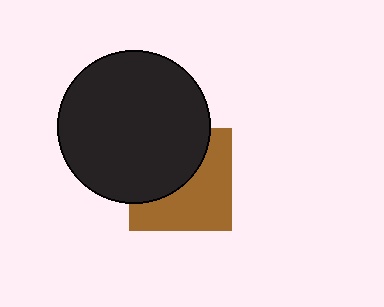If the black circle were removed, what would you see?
You would see the complete brown square.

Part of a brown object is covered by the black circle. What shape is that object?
It is a square.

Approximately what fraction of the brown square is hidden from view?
Roughly 47% of the brown square is hidden behind the black circle.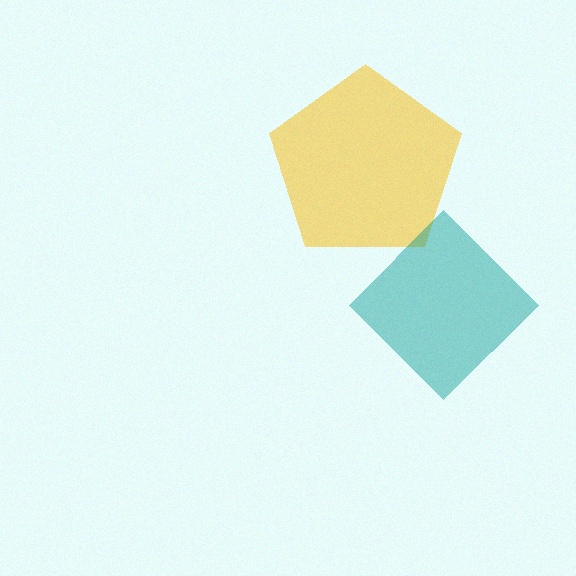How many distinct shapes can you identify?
There are 2 distinct shapes: a yellow pentagon, a teal diamond.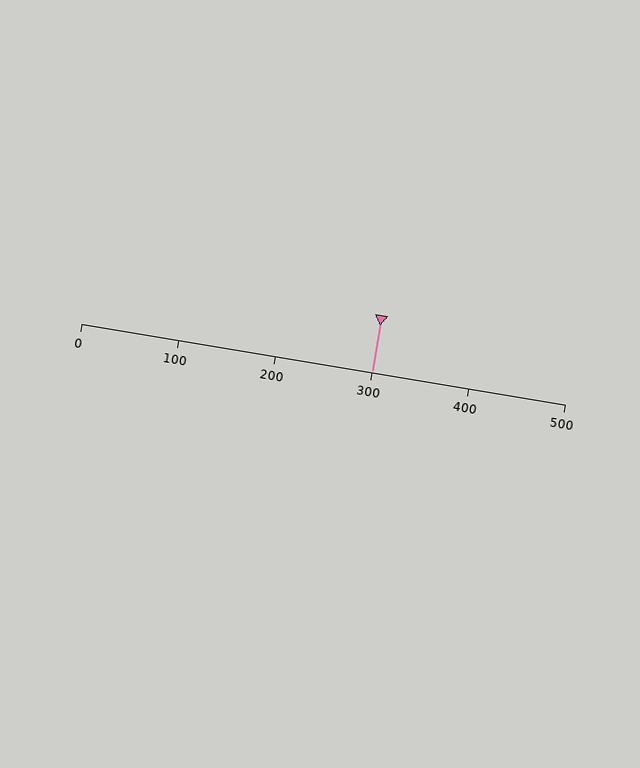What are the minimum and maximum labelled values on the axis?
The axis runs from 0 to 500.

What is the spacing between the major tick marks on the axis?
The major ticks are spaced 100 apart.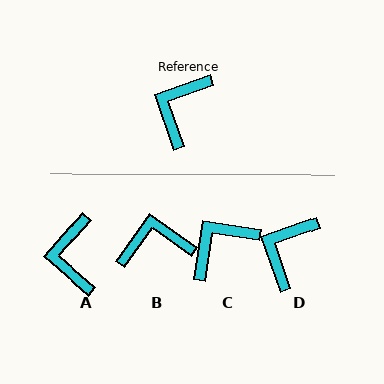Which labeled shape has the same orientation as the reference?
D.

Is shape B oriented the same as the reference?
No, it is off by about 55 degrees.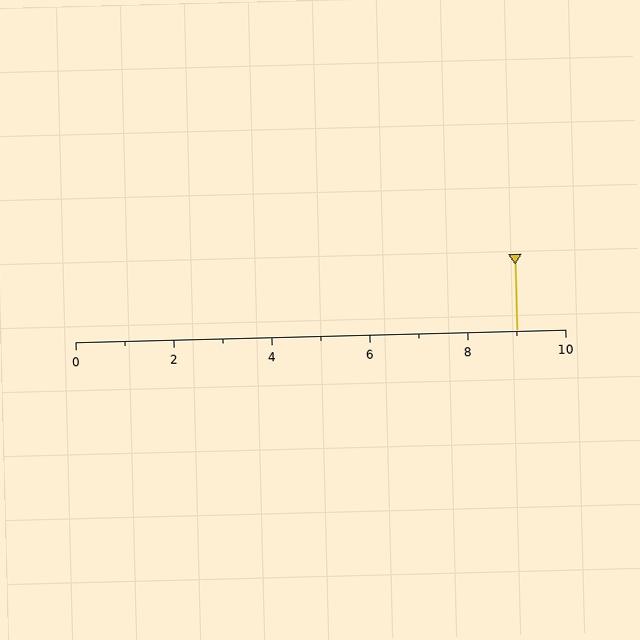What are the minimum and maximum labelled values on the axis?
The axis runs from 0 to 10.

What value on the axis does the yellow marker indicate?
The marker indicates approximately 9.